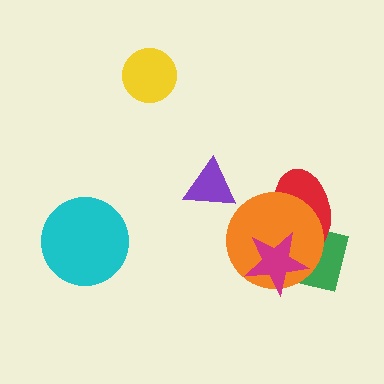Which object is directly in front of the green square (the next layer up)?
The red ellipse is directly in front of the green square.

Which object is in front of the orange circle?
The magenta star is in front of the orange circle.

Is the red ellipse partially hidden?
Yes, it is partially covered by another shape.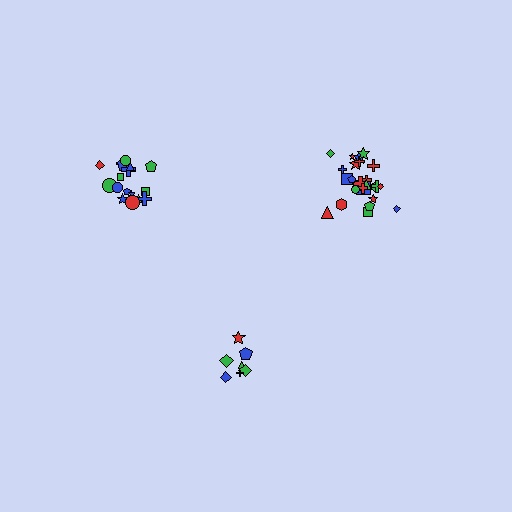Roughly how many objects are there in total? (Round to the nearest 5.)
Roughly 50 objects in total.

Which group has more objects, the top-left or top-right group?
The top-right group.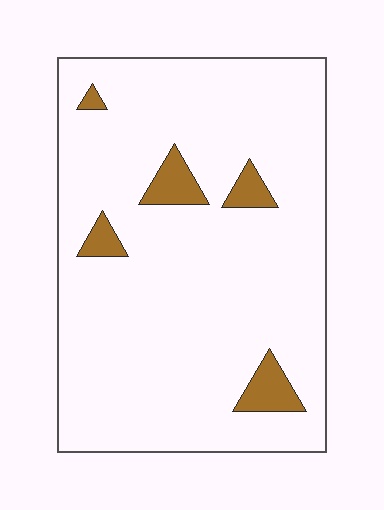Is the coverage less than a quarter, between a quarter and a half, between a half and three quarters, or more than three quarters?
Less than a quarter.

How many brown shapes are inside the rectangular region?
5.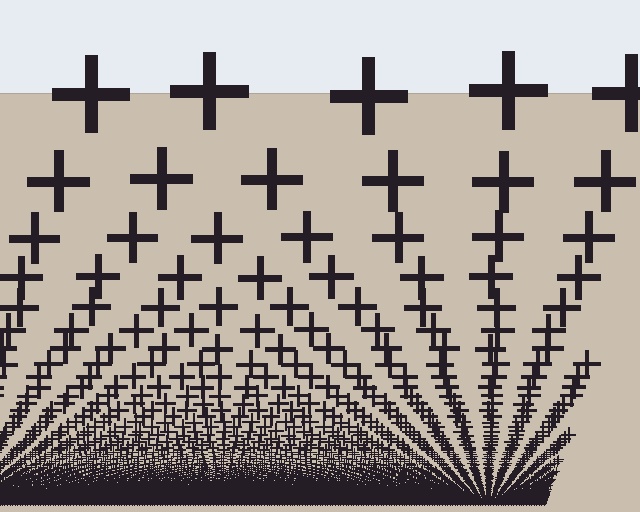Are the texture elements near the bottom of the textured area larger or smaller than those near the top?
Smaller. The gradient is inverted — elements near the bottom are smaller and denser.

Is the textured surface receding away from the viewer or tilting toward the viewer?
The surface appears to tilt toward the viewer. Texture elements get larger and sparser toward the top.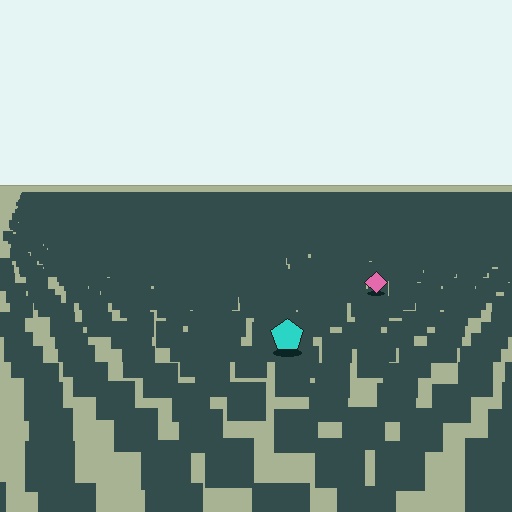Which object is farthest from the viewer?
The pink diamond is farthest from the viewer. It appears smaller and the ground texture around it is denser.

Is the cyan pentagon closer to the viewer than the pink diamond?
Yes. The cyan pentagon is closer — you can tell from the texture gradient: the ground texture is coarser near it.